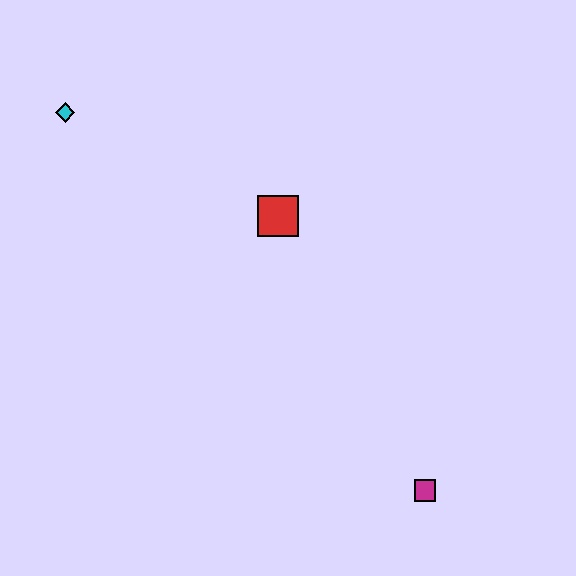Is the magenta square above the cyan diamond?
No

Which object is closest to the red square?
The cyan diamond is closest to the red square.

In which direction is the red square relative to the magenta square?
The red square is above the magenta square.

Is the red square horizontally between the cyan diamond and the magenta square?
Yes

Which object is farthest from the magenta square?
The cyan diamond is farthest from the magenta square.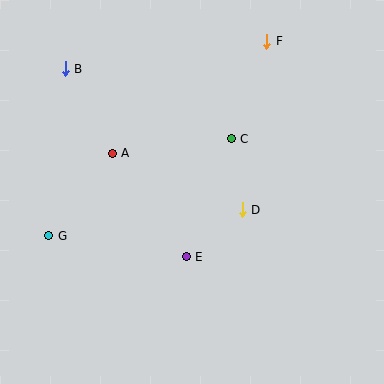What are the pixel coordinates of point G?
Point G is at (49, 236).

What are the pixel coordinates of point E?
Point E is at (186, 257).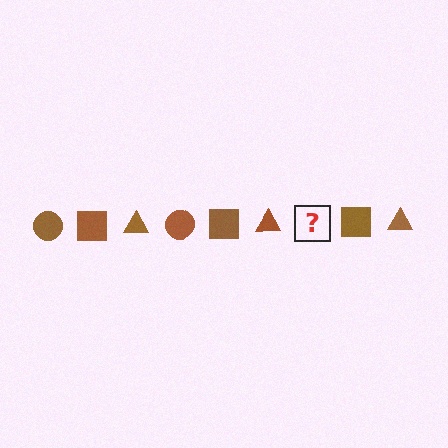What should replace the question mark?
The question mark should be replaced with a brown circle.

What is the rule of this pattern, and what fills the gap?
The rule is that the pattern cycles through circle, square, triangle shapes in brown. The gap should be filled with a brown circle.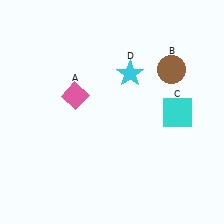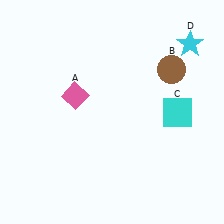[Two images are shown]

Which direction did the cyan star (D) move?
The cyan star (D) moved right.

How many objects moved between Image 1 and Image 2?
1 object moved between the two images.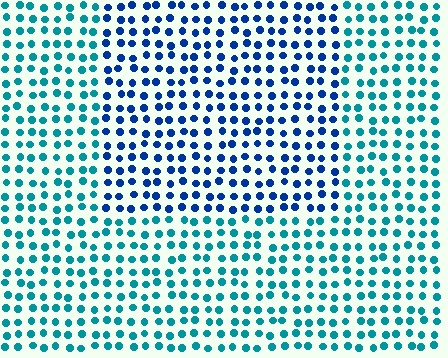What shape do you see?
I see a rectangle.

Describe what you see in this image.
The image is filled with small teal elements in a uniform arrangement. A rectangle-shaped region is visible where the elements are tinted to a slightly different hue, forming a subtle color boundary.